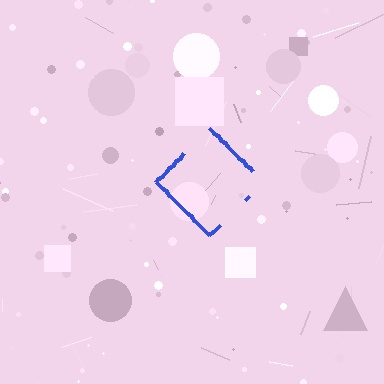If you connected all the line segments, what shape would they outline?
They would outline a diamond.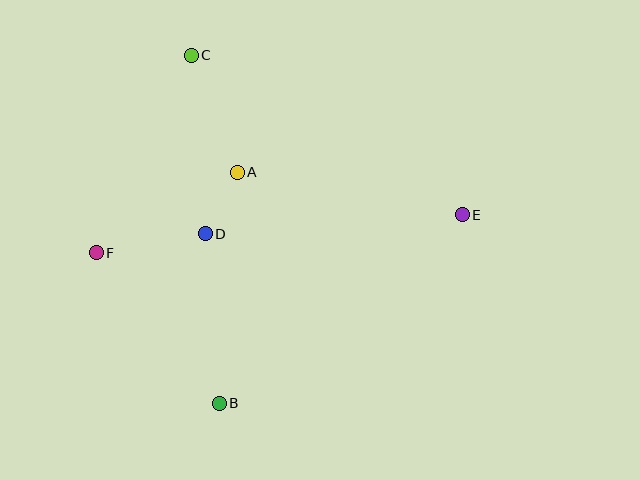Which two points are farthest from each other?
Points E and F are farthest from each other.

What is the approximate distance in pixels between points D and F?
The distance between D and F is approximately 111 pixels.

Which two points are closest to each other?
Points A and D are closest to each other.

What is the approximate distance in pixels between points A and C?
The distance between A and C is approximately 126 pixels.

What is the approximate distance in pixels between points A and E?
The distance between A and E is approximately 229 pixels.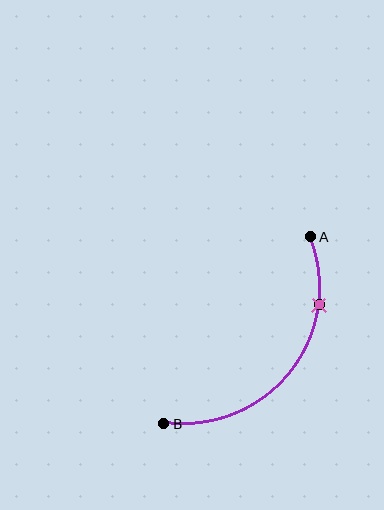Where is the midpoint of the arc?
The arc midpoint is the point on the curve farthest from the straight line joining A and B. It sits below and to the right of that line.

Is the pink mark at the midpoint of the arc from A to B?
No. The pink mark lies on the arc but is closer to endpoint A. The arc midpoint would be at the point on the curve equidistant along the arc from both A and B.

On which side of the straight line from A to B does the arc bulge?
The arc bulges below and to the right of the straight line connecting A and B.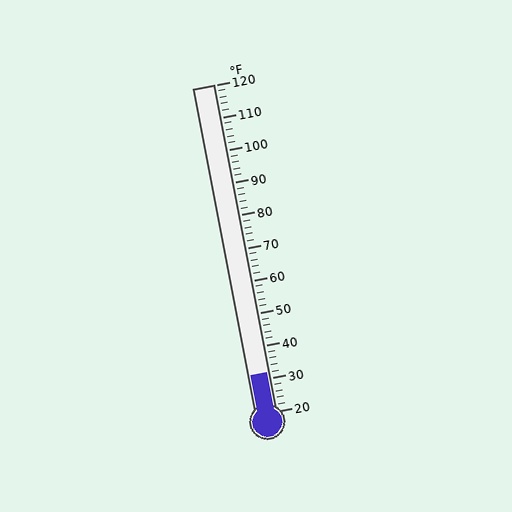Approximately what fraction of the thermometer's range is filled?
The thermometer is filled to approximately 10% of its range.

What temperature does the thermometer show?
The thermometer shows approximately 32°F.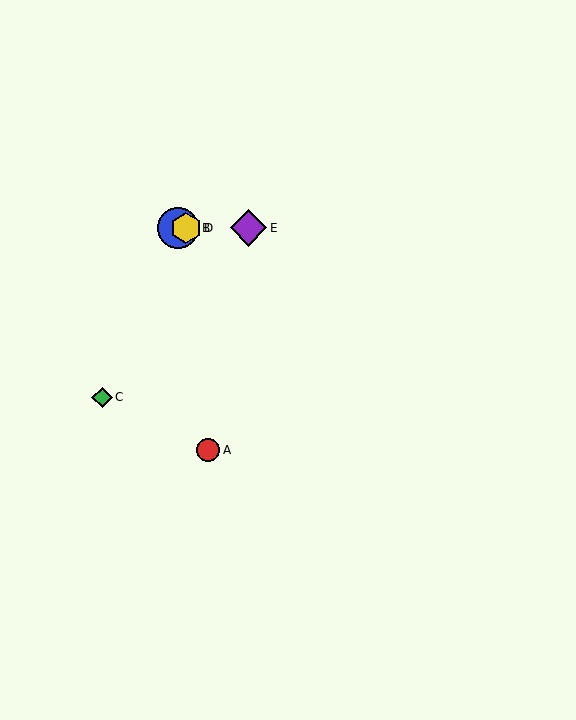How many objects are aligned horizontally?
3 objects (B, D, E) are aligned horizontally.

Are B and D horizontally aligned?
Yes, both are at y≈228.